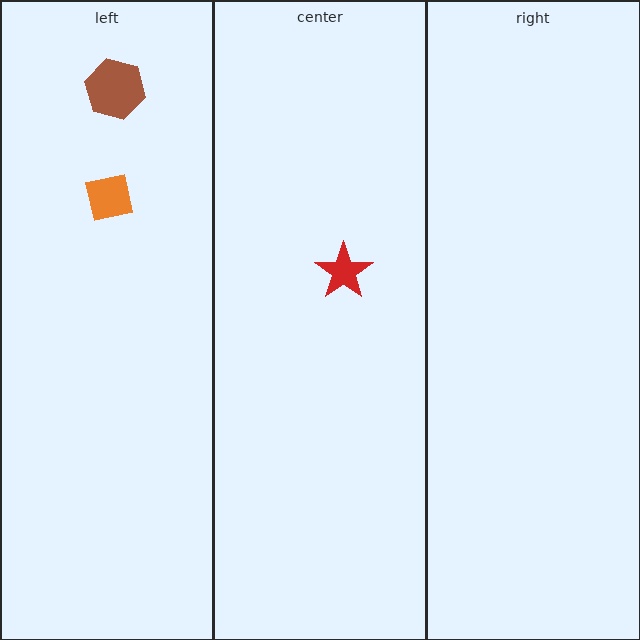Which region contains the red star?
The center region.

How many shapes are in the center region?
1.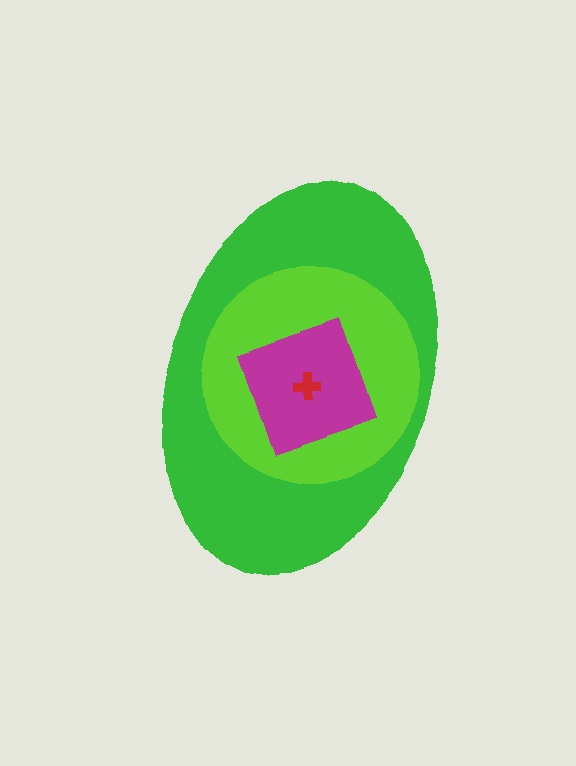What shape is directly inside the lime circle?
The magenta square.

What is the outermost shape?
The green ellipse.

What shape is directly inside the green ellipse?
The lime circle.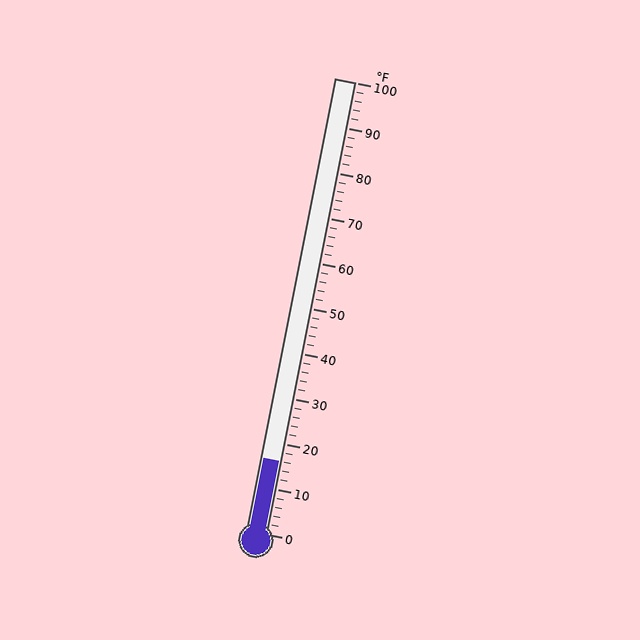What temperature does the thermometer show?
The thermometer shows approximately 16°F.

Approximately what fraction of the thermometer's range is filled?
The thermometer is filled to approximately 15% of its range.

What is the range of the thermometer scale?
The thermometer scale ranges from 0°F to 100°F.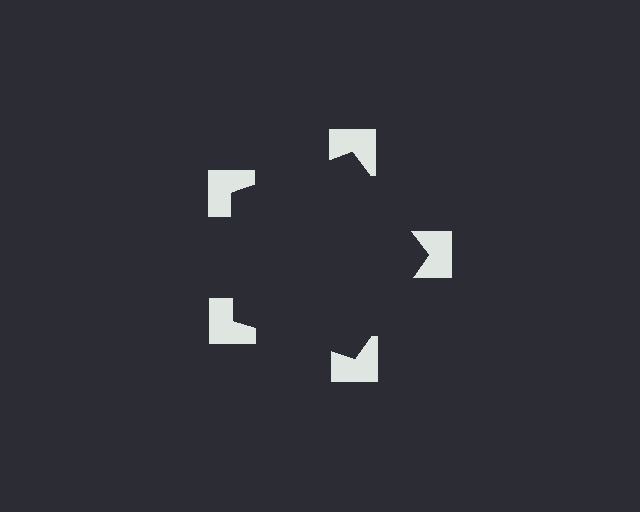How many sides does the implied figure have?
5 sides.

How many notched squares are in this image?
There are 5 — one at each vertex of the illusory pentagon.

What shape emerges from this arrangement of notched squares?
An illusory pentagon — its edges are inferred from the aligned wedge cuts in the notched squares, not physically drawn.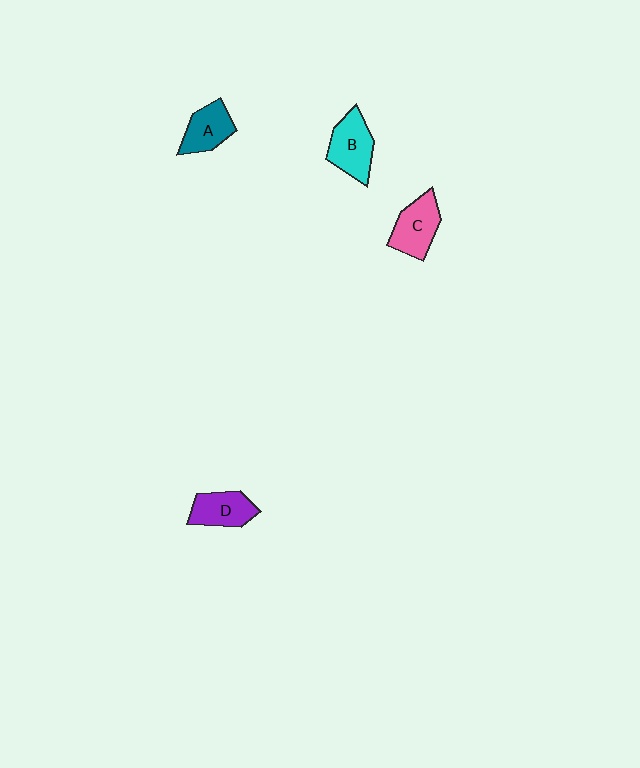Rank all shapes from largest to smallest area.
From largest to smallest: B (cyan), C (pink), D (purple), A (teal).